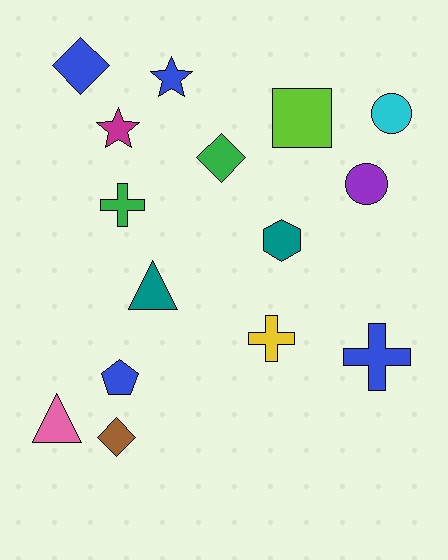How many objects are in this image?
There are 15 objects.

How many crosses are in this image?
There are 3 crosses.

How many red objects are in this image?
There are no red objects.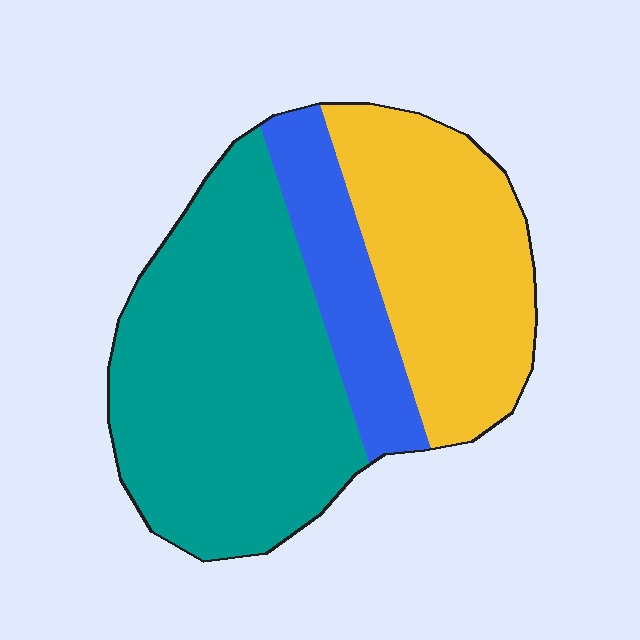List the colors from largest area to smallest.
From largest to smallest: teal, yellow, blue.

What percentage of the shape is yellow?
Yellow covers around 35% of the shape.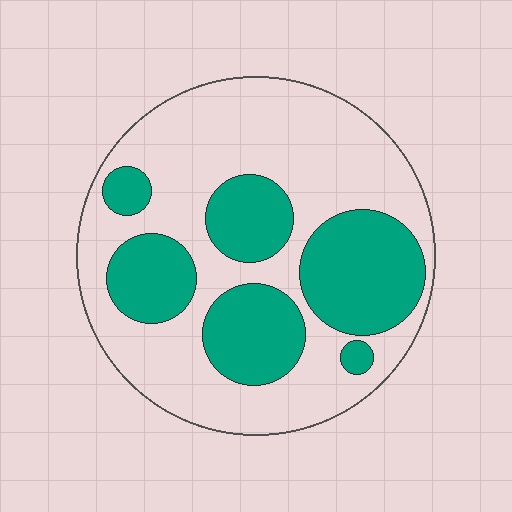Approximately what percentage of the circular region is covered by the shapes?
Approximately 35%.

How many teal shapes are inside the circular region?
6.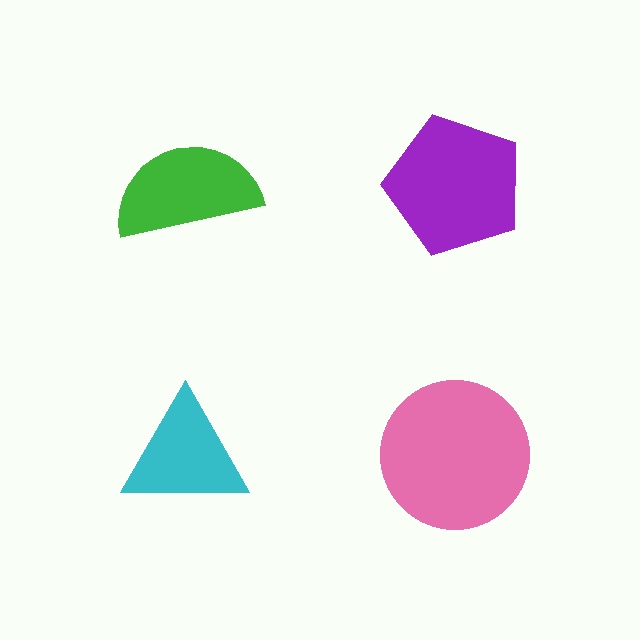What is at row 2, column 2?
A pink circle.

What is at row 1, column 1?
A green semicircle.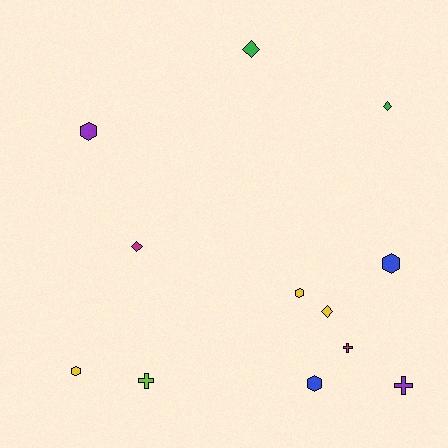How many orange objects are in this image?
There are no orange objects.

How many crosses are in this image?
There are 3 crosses.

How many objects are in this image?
There are 12 objects.